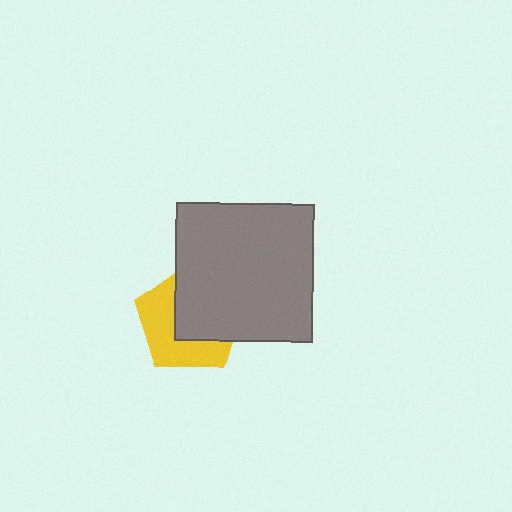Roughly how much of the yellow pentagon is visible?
About half of it is visible (roughly 48%).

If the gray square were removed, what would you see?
You would see the complete yellow pentagon.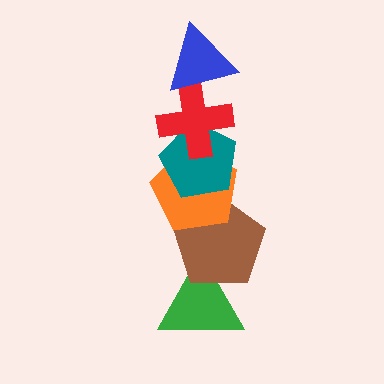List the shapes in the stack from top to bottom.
From top to bottom: the blue triangle, the red cross, the teal pentagon, the orange pentagon, the brown pentagon, the green triangle.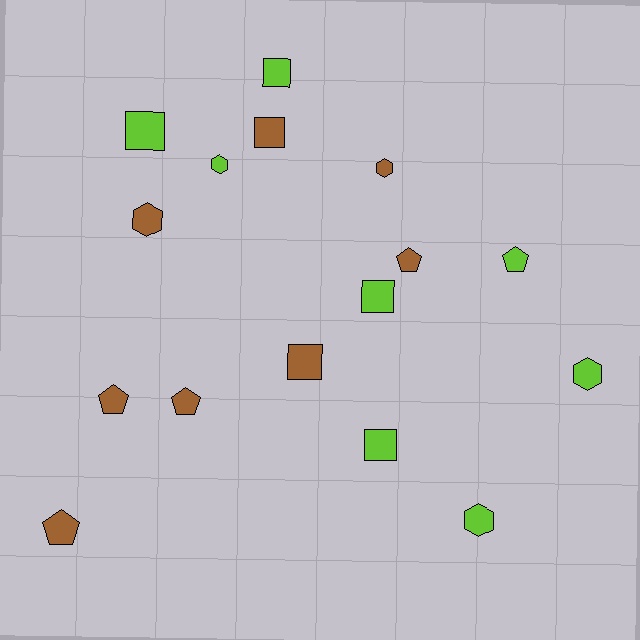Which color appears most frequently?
Lime, with 8 objects.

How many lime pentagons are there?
There is 1 lime pentagon.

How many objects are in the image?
There are 16 objects.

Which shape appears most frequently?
Square, with 6 objects.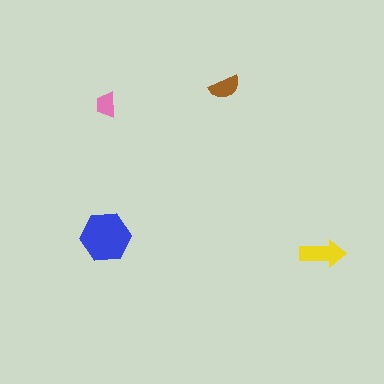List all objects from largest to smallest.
The blue hexagon, the yellow arrow, the brown semicircle, the pink trapezoid.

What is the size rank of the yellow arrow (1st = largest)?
2nd.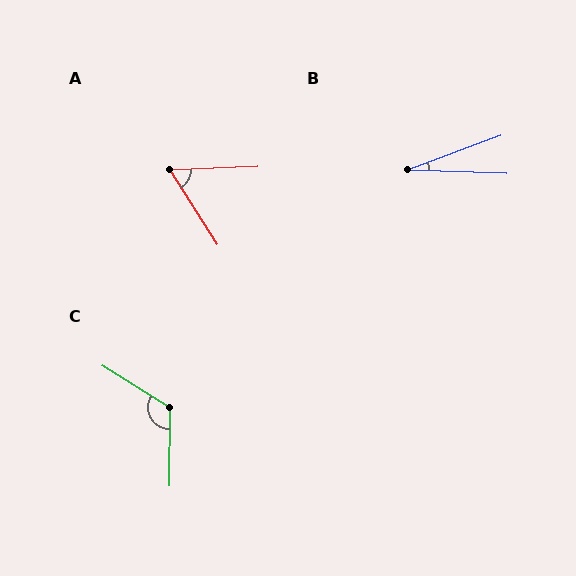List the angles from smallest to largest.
B (23°), A (59°), C (122°).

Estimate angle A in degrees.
Approximately 59 degrees.